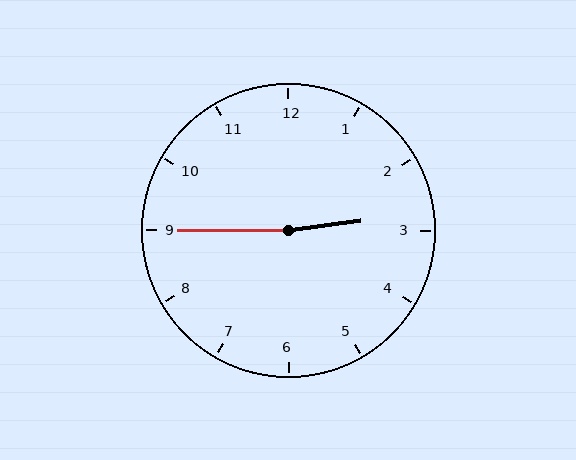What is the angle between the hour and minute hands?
Approximately 172 degrees.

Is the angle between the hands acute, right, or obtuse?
It is obtuse.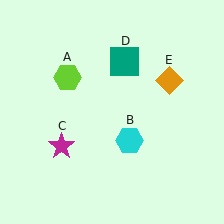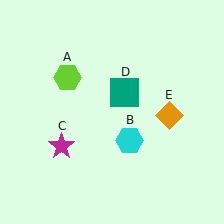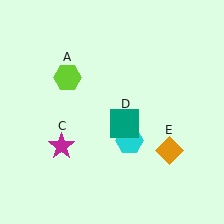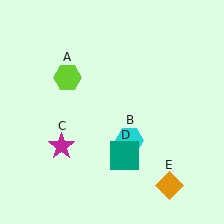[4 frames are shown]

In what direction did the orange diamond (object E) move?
The orange diamond (object E) moved down.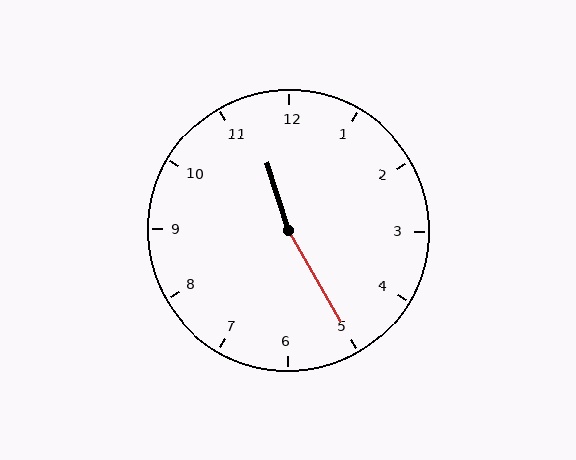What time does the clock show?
11:25.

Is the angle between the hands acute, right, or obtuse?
It is obtuse.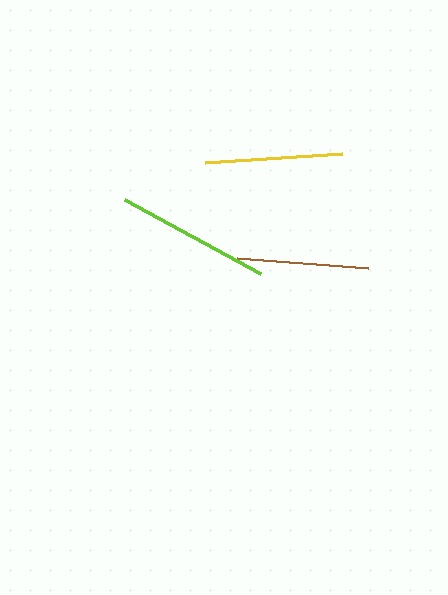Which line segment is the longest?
The lime line is the longest at approximately 155 pixels.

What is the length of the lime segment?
The lime segment is approximately 155 pixels long.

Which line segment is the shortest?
The brown line is the shortest at approximately 131 pixels.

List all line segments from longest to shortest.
From longest to shortest: lime, yellow, brown.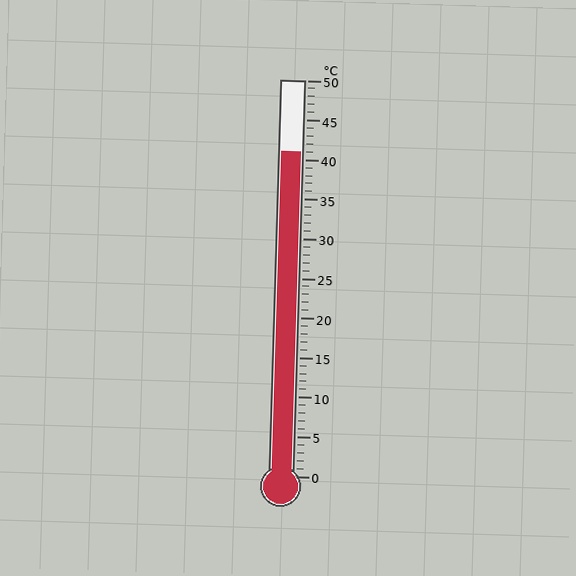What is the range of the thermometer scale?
The thermometer scale ranges from 0°C to 50°C.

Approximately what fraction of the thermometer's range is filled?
The thermometer is filled to approximately 80% of its range.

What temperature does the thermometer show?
The thermometer shows approximately 41°C.